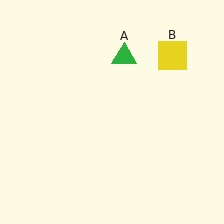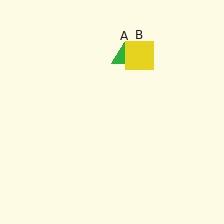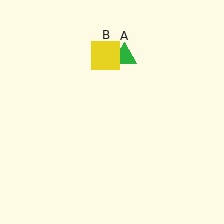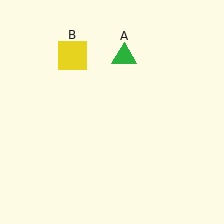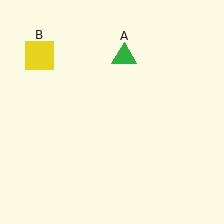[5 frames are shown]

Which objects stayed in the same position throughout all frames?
Green triangle (object A) remained stationary.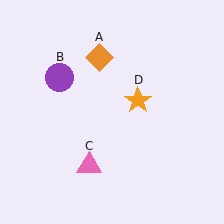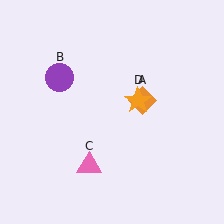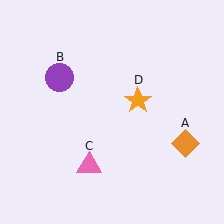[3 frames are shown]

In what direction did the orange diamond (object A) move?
The orange diamond (object A) moved down and to the right.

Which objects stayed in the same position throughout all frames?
Purple circle (object B) and pink triangle (object C) and orange star (object D) remained stationary.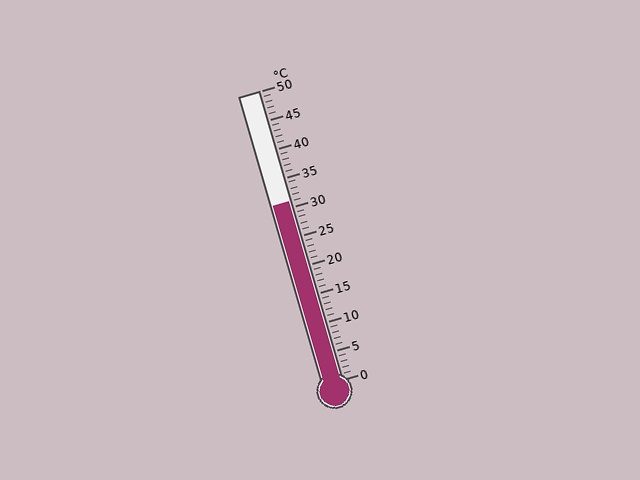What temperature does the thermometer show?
The thermometer shows approximately 31°C.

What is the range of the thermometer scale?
The thermometer scale ranges from 0°C to 50°C.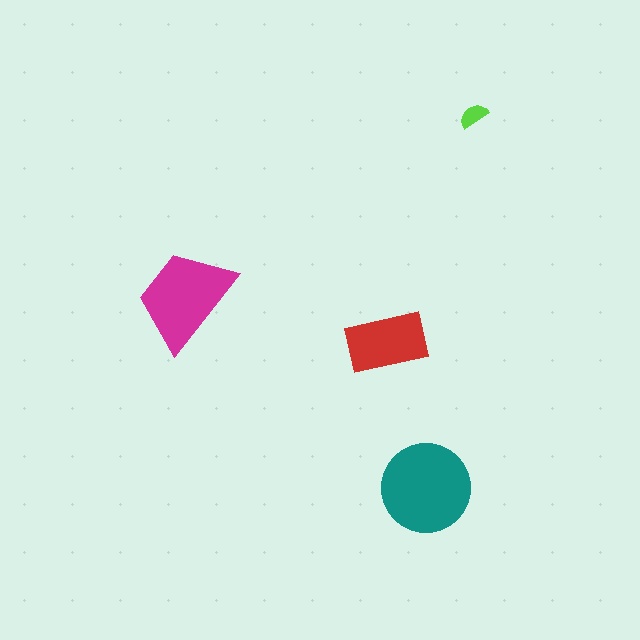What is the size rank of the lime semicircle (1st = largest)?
4th.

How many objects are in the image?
There are 4 objects in the image.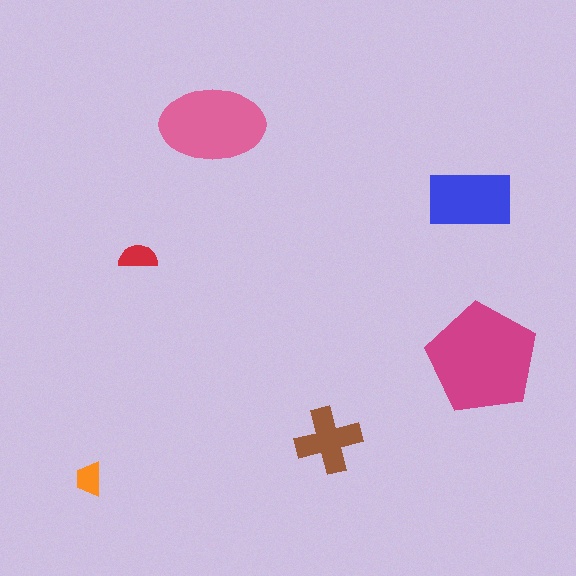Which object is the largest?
The magenta pentagon.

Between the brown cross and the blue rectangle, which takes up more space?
The blue rectangle.